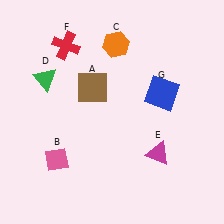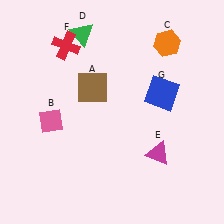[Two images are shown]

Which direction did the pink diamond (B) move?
The pink diamond (B) moved up.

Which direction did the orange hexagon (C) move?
The orange hexagon (C) moved right.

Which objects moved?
The objects that moved are: the pink diamond (B), the orange hexagon (C), the green triangle (D).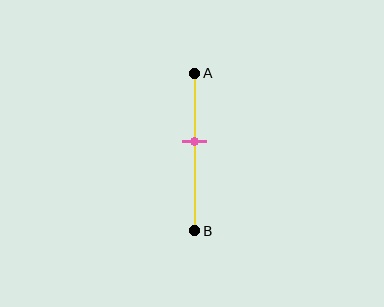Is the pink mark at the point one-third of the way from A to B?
No, the mark is at about 45% from A, not at the 33% one-third point.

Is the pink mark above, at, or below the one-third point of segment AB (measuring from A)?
The pink mark is below the one-third point of segment AB.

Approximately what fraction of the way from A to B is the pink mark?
The pink mark is approximately 45% of the way from A to B.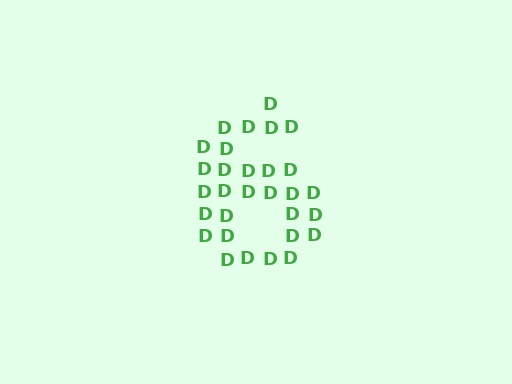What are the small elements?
The small elements are letter D's.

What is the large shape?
The large shape is the digit 6.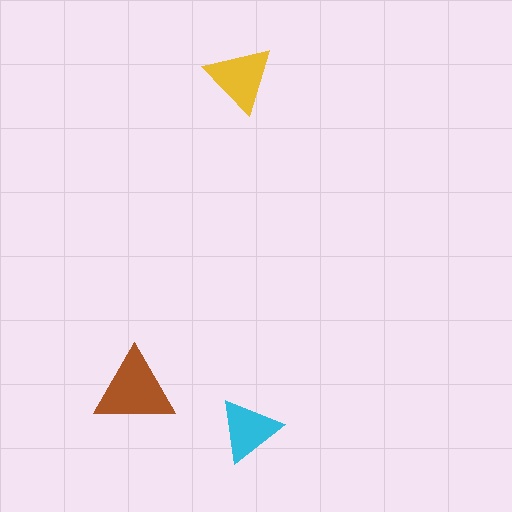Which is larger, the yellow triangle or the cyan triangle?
The yellow one.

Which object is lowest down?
The cyan triangle is bottommost.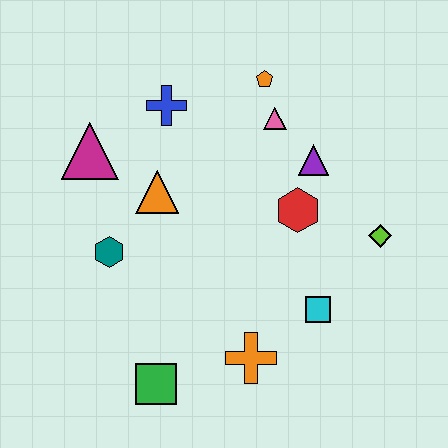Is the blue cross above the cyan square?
Yes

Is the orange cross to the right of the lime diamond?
No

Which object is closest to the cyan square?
The orange cross is closest to the cyan square.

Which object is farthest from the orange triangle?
The lime diamond is farthest from the orange triangle.